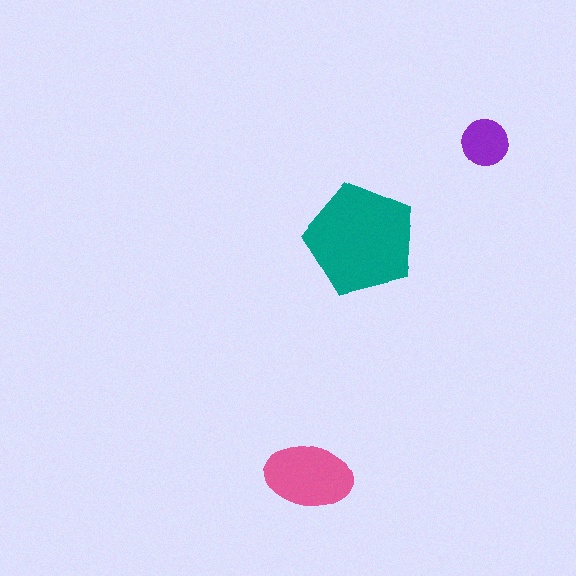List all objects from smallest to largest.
The purple circle, the pink ellipse, the teal pentagon.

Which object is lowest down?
The pink ellipse is bottommost.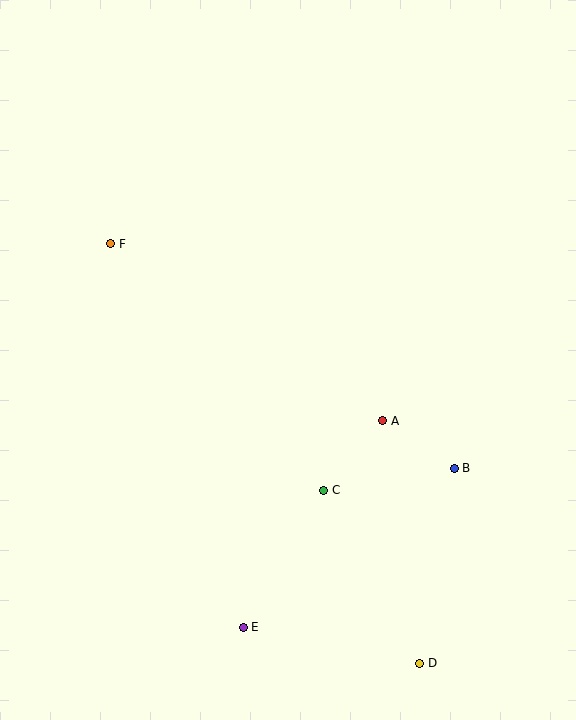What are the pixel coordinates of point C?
Point C is at (324, 490).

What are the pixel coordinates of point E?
Point E is at (243, 627).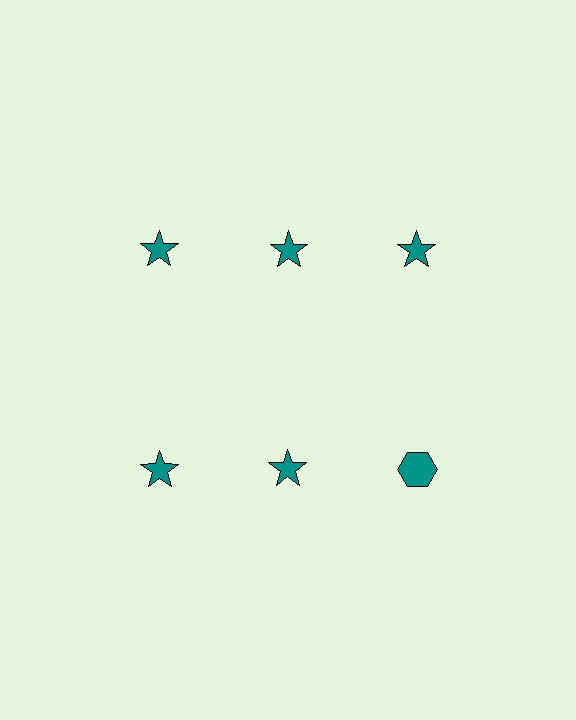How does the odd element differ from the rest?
It has a different shape: hexagon instead of star.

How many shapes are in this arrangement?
There are 6 shapes arranged in a grid pattern.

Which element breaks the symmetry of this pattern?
The teal hexagon in the second row, center column breaks the symmetry. All other shapes are teal stars.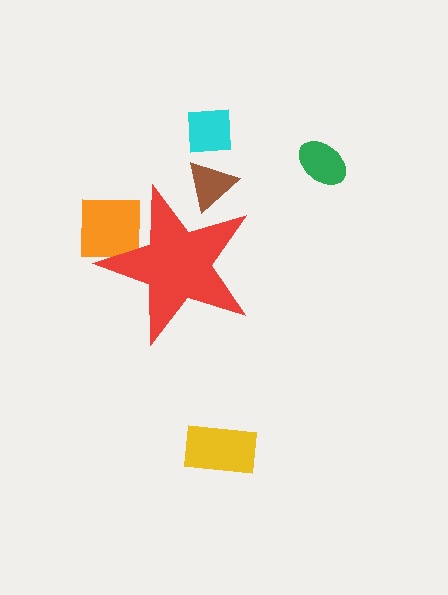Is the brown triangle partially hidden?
Yes, the brown triangle is partially hidden behind the red star.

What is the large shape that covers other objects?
A red star.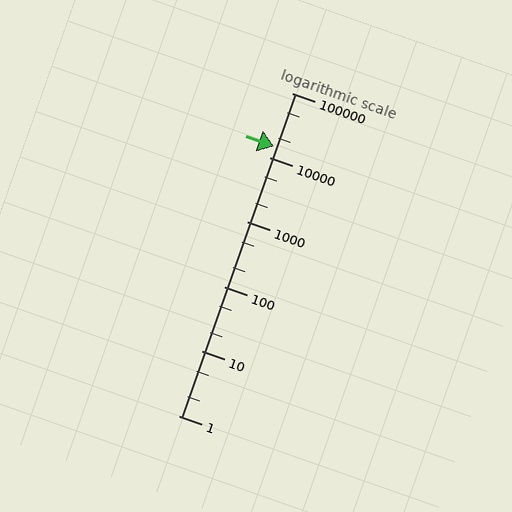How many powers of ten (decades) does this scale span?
The scale spans 5 decades, from 1 to 100000.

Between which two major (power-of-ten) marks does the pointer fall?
The pointer is between 10000 and 100000.